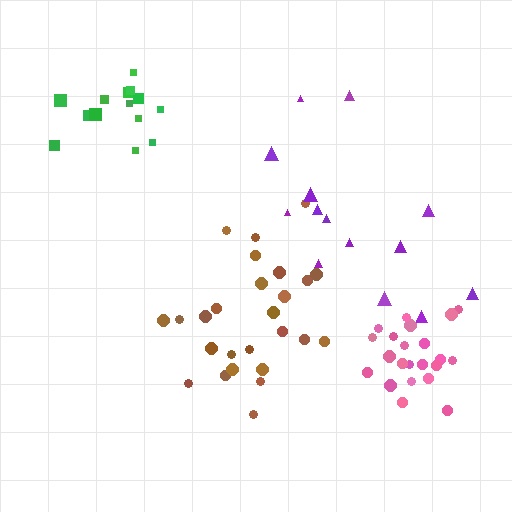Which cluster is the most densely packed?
Pink.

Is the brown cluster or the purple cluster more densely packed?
Brown.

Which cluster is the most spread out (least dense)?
Purple.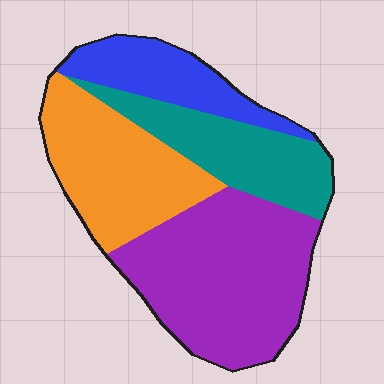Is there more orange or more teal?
Orange.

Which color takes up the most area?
Purple, at roughly 40%.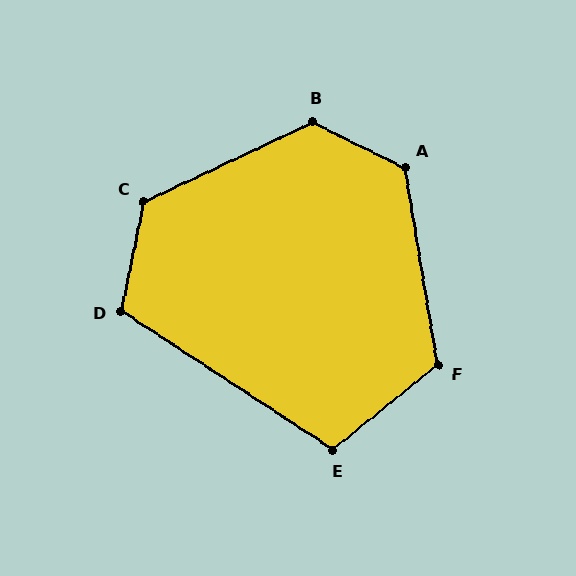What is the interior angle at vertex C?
Approximately 127 degrees (obtuse).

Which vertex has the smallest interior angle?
E, at approximately 108 degrees.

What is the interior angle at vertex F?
Approximately 120 degrees (obtuse).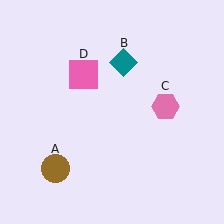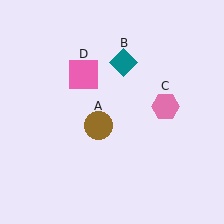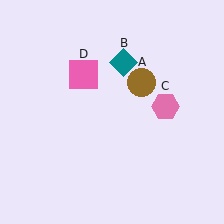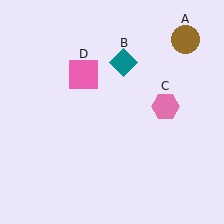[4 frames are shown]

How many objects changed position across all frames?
1 object changed position: brown circle (object A).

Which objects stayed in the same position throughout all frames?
Teal diamond (object B) and pink hexagon (object C) and pink square (object D) remained stationary.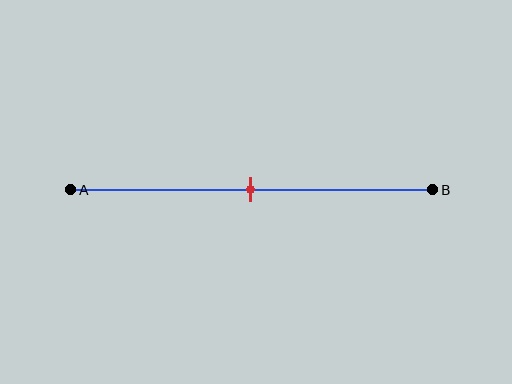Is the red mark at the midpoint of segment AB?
Yes, the mark is approximately at the midpoint.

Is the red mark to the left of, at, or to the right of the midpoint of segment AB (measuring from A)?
The red mark is approximately at the midpoint of segment AB.